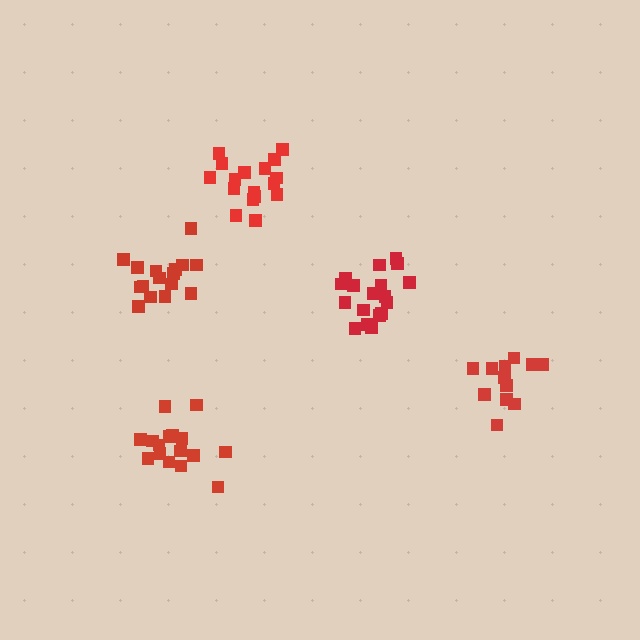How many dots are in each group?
Group 1: 18 dots, Group 2: 16 dots, Group 3: 16 dots, Group 4: 12 dots, Group 5: 17 dots (79 total).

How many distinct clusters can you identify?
There are 5 distinct clusters.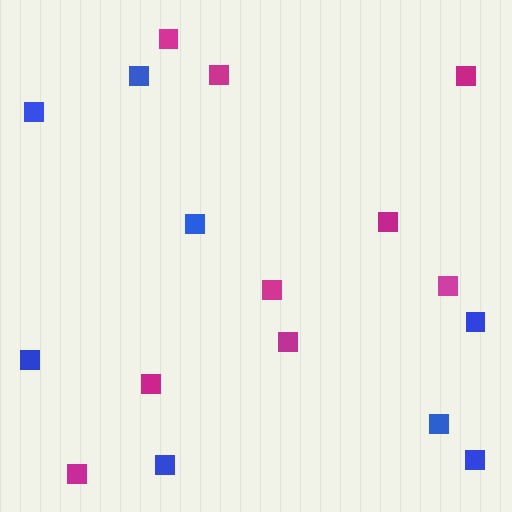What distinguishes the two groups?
There are 2 groups: one group of blue squares (8) and one group of magenta squares (9).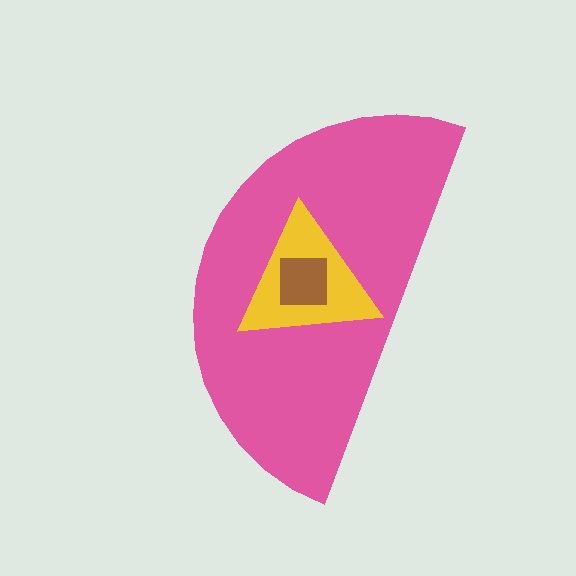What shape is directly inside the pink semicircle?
The yellow triangle.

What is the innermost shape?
The brown square.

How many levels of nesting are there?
3.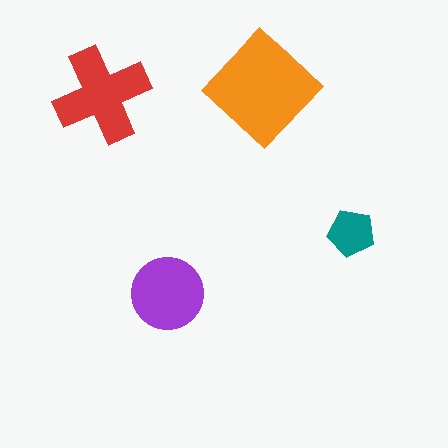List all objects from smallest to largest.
The teal pentagon, the purple circle, the red cross, the orange diamond.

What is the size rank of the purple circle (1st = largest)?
3rd.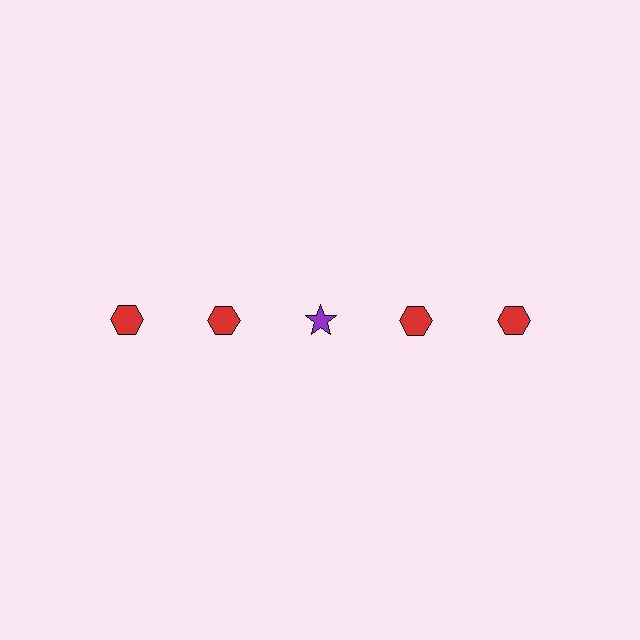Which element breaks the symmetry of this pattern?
The purple star in the top row, center column breaks the symmetry. All other shapes are red hexagons.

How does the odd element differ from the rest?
It differs in both color (purple instead of red) and shape (star instead of hexagon).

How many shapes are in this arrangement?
There are 5 shapes arranged in a grid pattern.